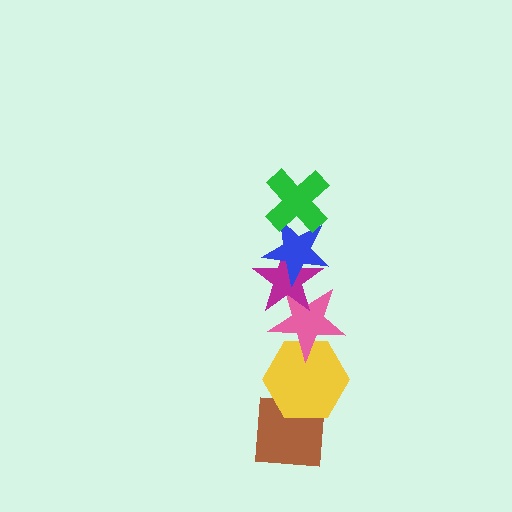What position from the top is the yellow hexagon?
The yellow hexagon is 5th from the top.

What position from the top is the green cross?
The green cross is 1st from the top.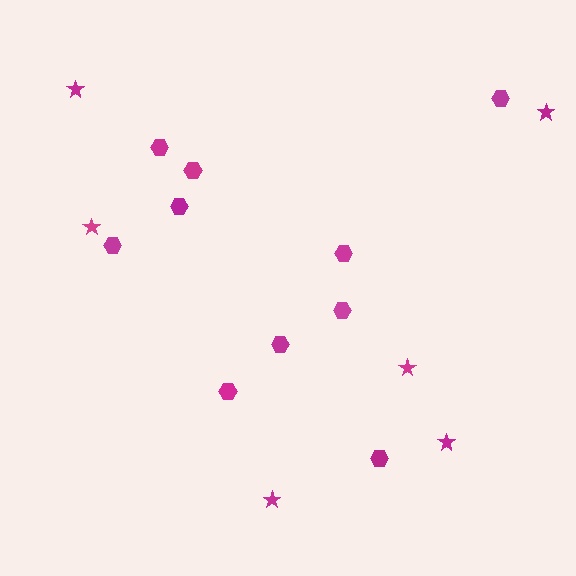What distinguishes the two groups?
There are 2 groups: one group of hexagons (10) and one group of stars (6).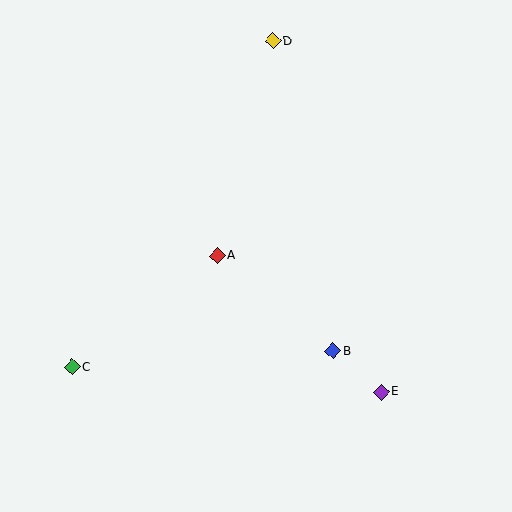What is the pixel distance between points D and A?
The distance between D and A is 222 pixels.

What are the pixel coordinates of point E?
Point E is at (381, 392).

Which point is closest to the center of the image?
Point A at (217, 256) is closest to the center.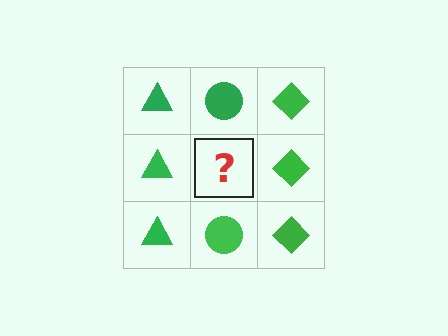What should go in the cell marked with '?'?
The missing cell should contain a green circle.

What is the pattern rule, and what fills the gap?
The rule is that each column has a consistent shape. The gap should be filled with a green circle.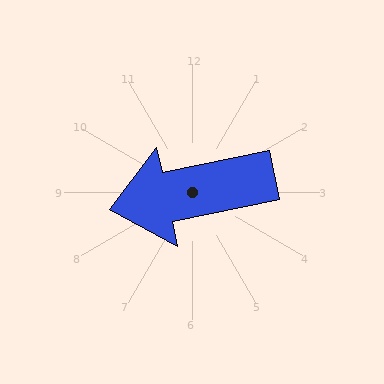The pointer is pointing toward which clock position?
Roughly 9 o'clock.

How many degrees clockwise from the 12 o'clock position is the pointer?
Approximately 258 degrees.